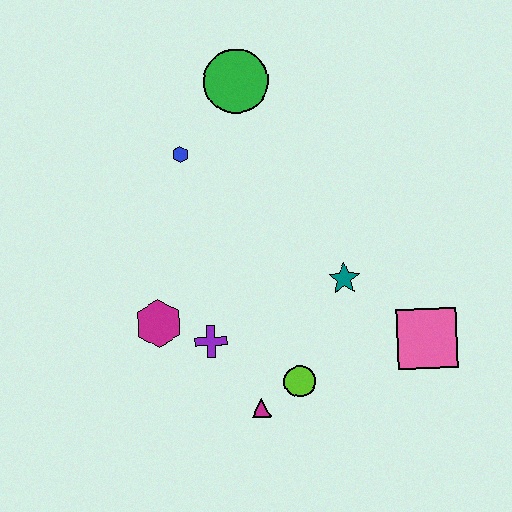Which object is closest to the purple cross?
The magenta hexagon is closest to the purple cross.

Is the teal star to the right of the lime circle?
Yes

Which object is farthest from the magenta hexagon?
The pink square is farthest from the magenta hexagon.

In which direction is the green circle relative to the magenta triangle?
The green circle is above the magenta triangle.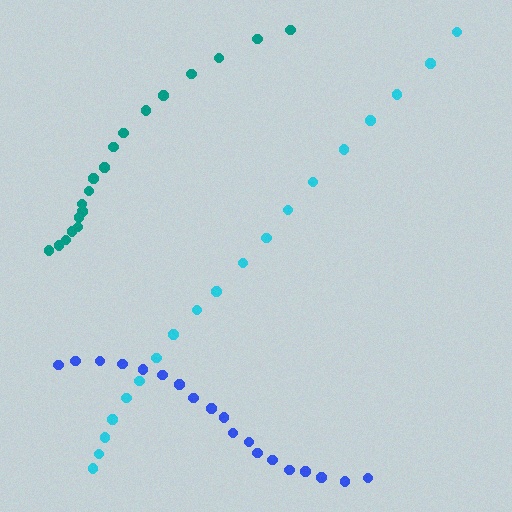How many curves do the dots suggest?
There are 3 distinct paths.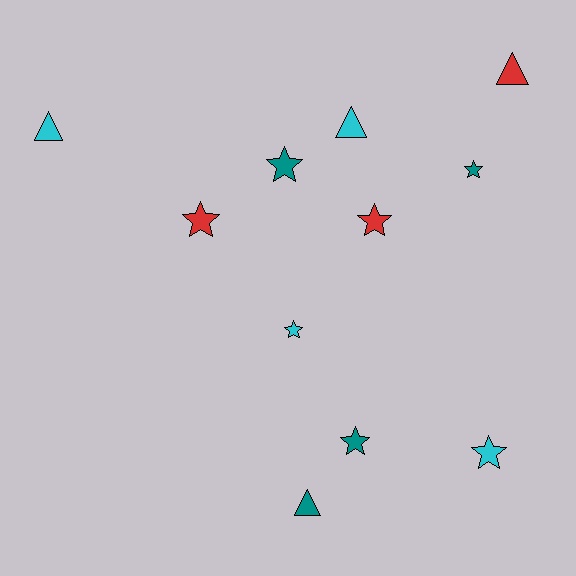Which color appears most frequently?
Cyan, with 4 objects.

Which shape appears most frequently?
Star, with 7 objects.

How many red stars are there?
There are 2 red stars.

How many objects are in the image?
There are 11 objects.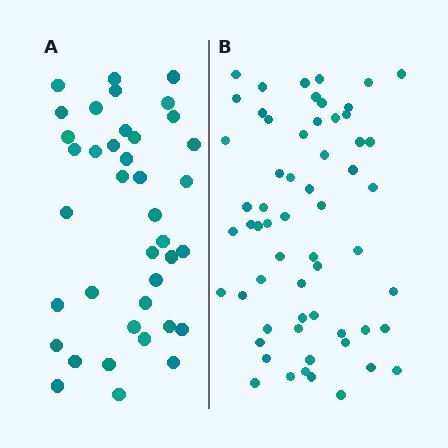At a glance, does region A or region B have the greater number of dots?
Region B (the right region) has more dots.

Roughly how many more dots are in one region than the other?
Region B has approximately 20 more dots than region A.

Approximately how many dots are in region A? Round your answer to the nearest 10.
About 40 dots. (The exact count is 39, which rounds to 40.)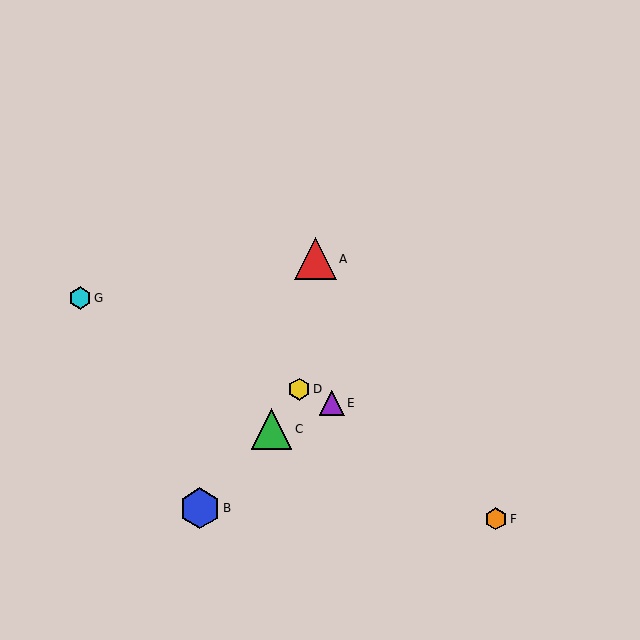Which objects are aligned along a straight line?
Objects D, E, G are aligned along a straight line.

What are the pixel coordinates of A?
Object A is at (315, 259).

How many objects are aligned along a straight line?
3 objects (D, E, G) are aligned along a straight line.